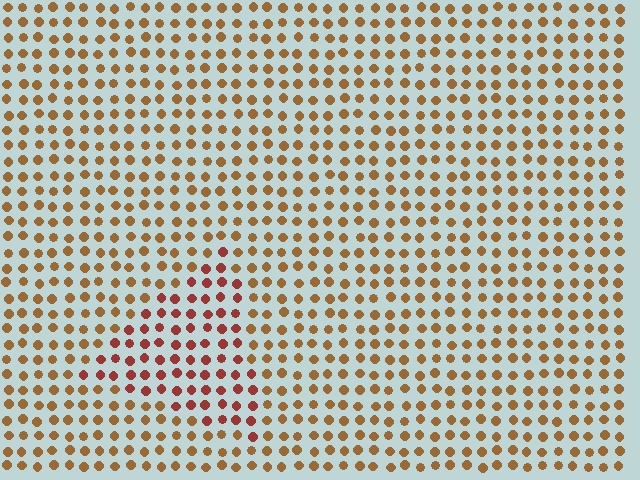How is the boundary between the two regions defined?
The boundary is defined purely by a slight shift in hue (about 31 degrees). Spacing, size, and orientation are identical on both sides.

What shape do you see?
I see a triangle.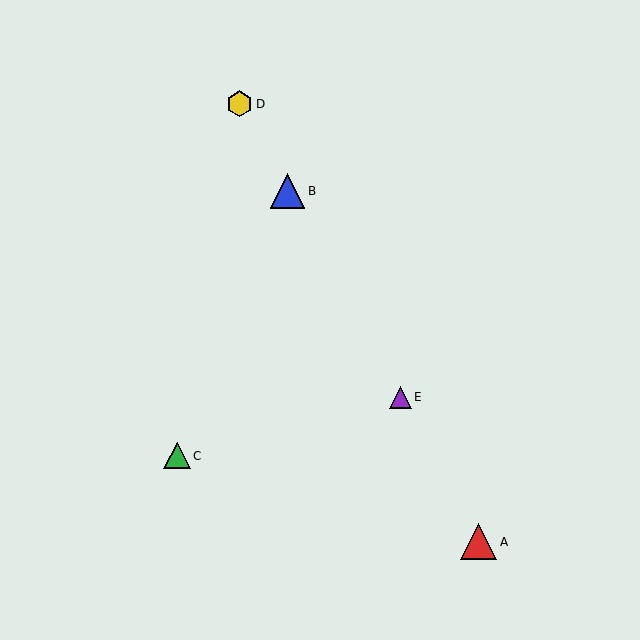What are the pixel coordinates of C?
Object C is at (177, 456).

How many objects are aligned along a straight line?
4 objects (A, B, D, E) are aligned along a straight line.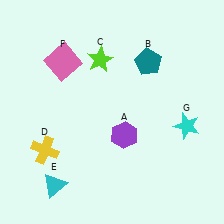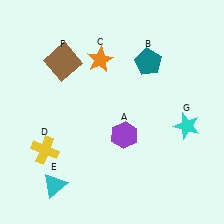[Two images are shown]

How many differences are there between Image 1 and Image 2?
There are 2 differences between the two images.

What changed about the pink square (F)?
In Image 1, F is pink. In Image 2, it changed to brown.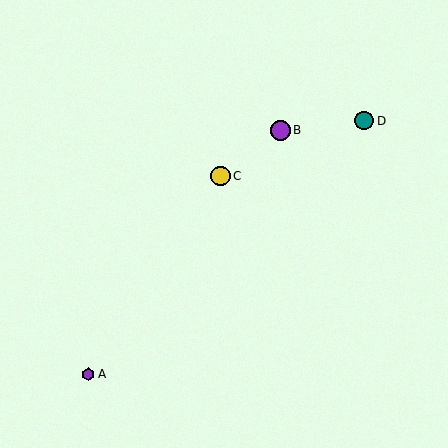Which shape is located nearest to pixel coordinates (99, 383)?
The purple hexagon (labeled A) at (88, 374) is nearest to that location.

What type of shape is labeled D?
Shape D is a teal circle.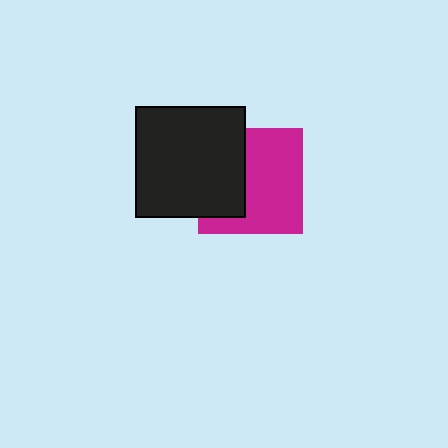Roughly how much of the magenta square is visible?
About half of it is visible (roughly 62%).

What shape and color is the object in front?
The object in front is a black square.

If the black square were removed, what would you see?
You would see the complete magenta square.